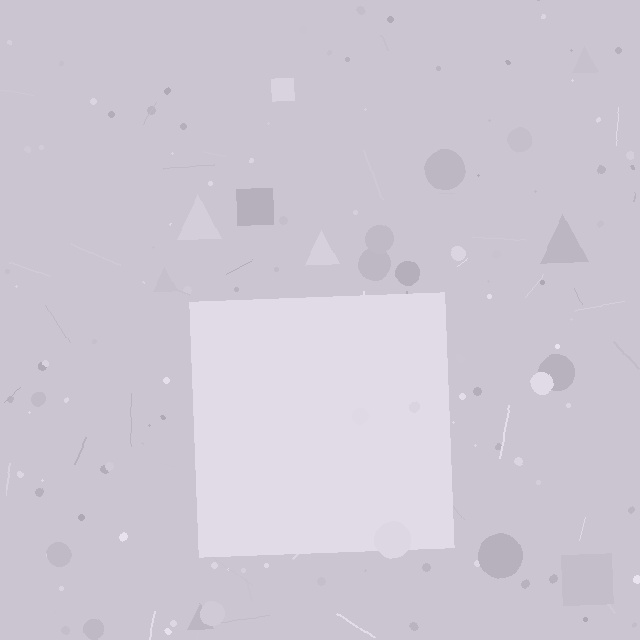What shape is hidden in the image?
A square is hidden in the image.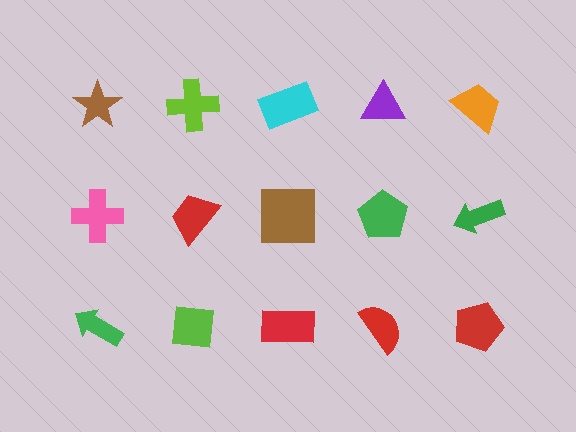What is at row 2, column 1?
A pink cross.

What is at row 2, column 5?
A green arrow.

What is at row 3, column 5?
A red pentagon.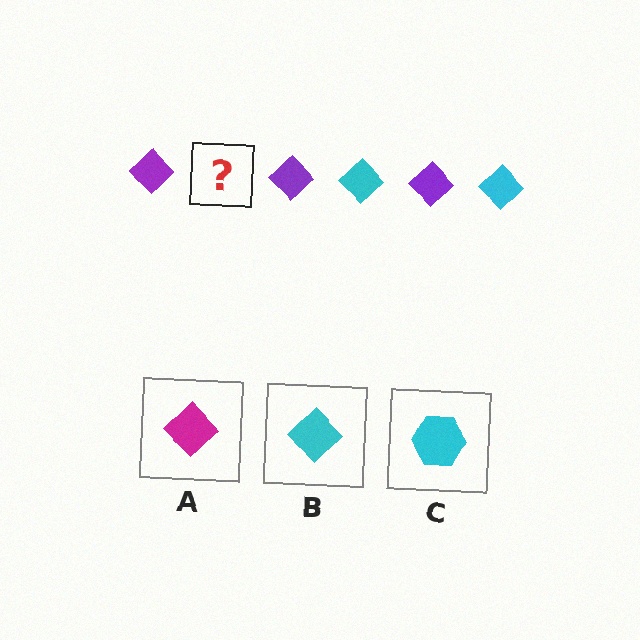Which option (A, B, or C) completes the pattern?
B.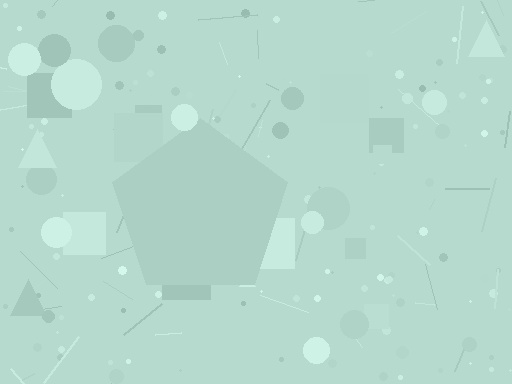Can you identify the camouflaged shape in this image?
The camouflaged shape is a pentagon.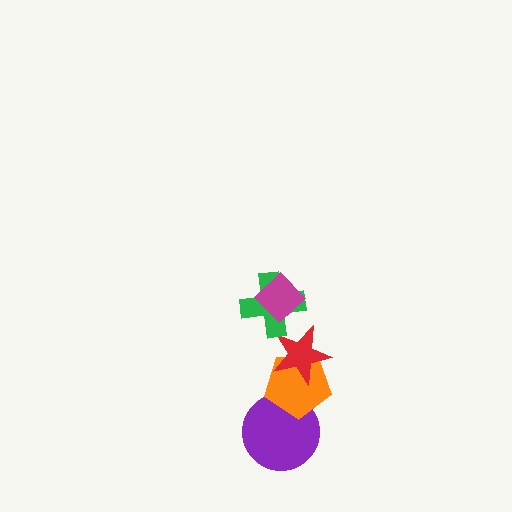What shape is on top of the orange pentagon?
The red star is on top of the orange pentagon.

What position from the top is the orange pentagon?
The orange pentagon is 4th from the top.